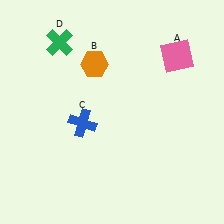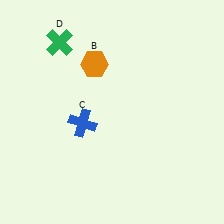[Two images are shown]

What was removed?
The pink square (A) was removed in Image 2.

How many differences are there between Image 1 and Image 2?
There is 1 difference between the two images.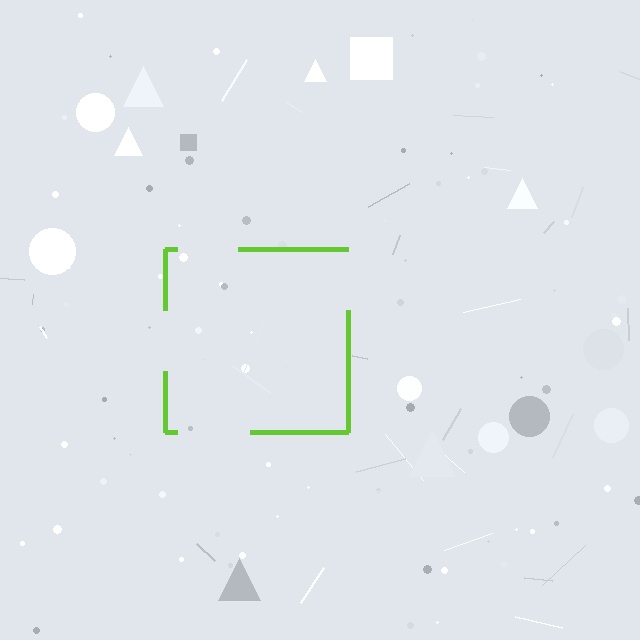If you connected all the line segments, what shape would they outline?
They would outline a square.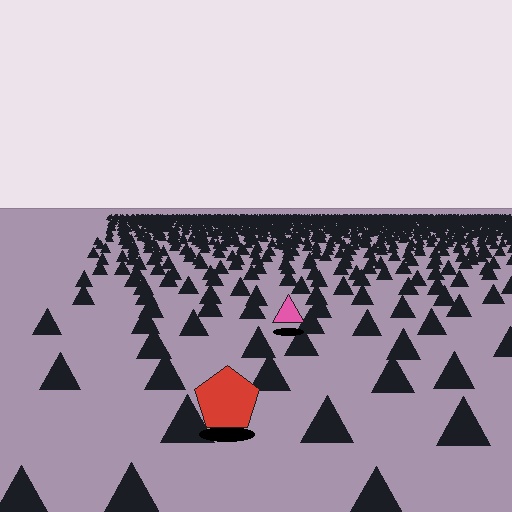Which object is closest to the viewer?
The red pentagon is closest. The texture marks near it are larger and more spread out.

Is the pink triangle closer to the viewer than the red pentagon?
No. The red pentagon is closer — you can tell from the texture gradient: the ground texture is coarser near it.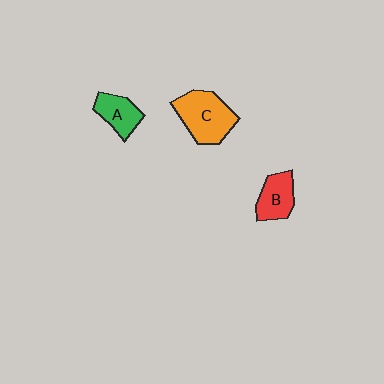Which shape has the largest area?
Shape C (orange).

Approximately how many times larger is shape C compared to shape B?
Approximately 1.6 times.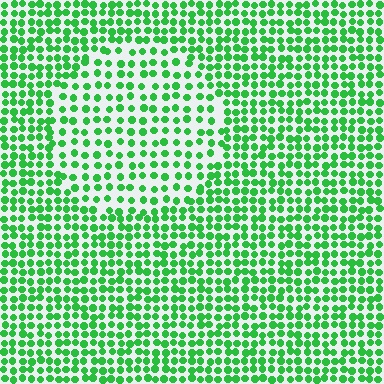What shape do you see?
I see a circle.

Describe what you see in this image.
The image contains small green elements arranged at two different densities. A circle-shaped region is visible where the elements are less densely packed than the surrounding area.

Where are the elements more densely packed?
The elements are more densely packed outside the circle boundary.